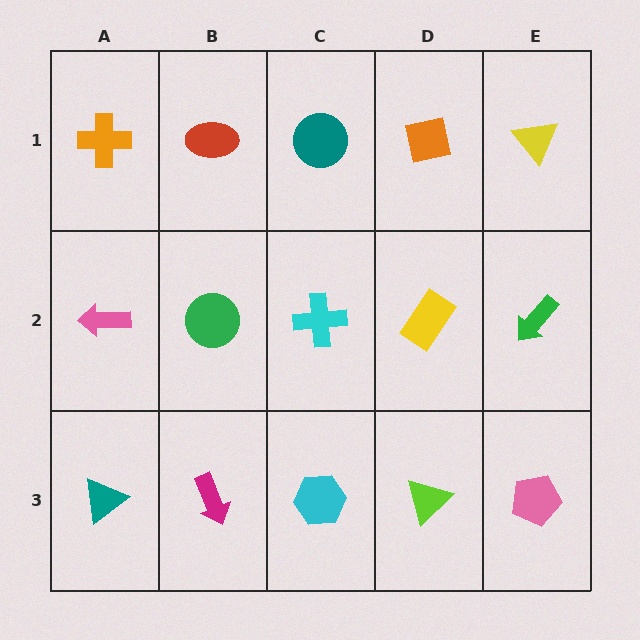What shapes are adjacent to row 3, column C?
A cyan cross (row 2, column C), a magenta arrow (row 3, column B), a lime triangle (row 3, column D).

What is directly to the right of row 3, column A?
A magenta arrow.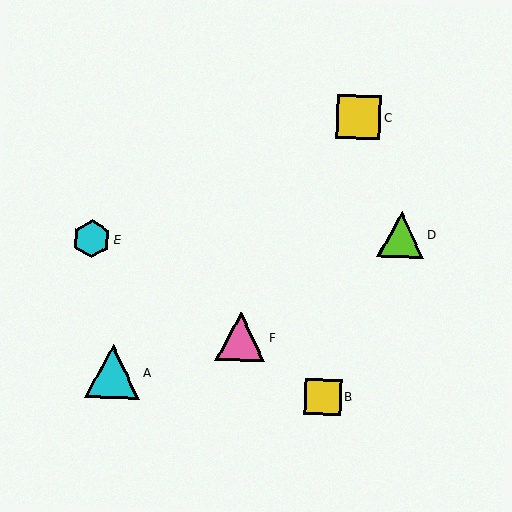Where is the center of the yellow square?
The center of the yellow square is at (323, 397).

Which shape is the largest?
The cyan triangle (labeled A) is the largest.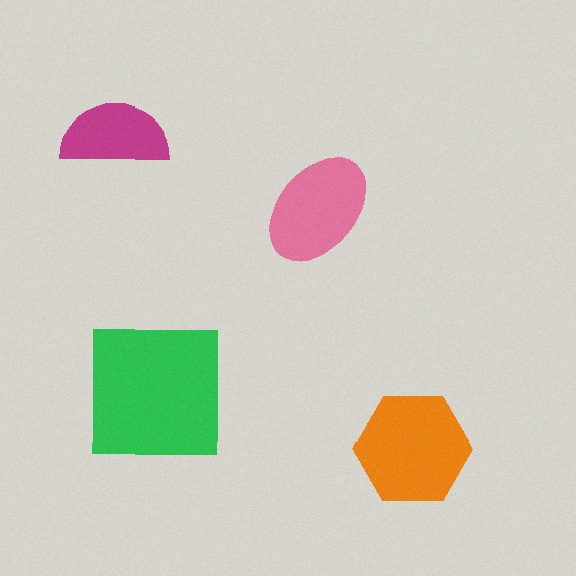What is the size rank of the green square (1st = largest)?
1st.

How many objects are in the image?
There are 4 objects in the image.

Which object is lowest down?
The orange hexagon is bottommost.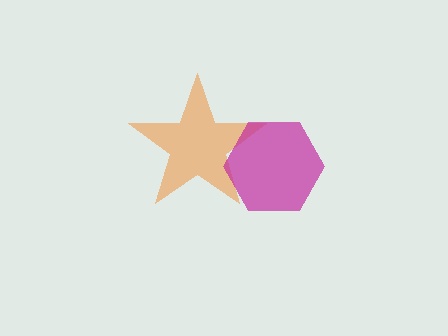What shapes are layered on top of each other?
The layered shapes are: an orange star, a magenta hexagon.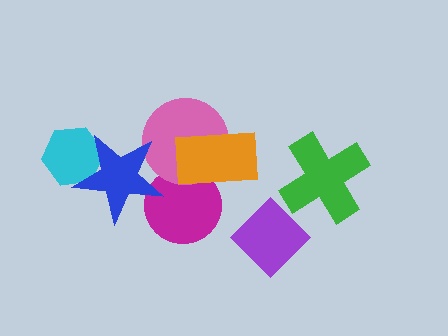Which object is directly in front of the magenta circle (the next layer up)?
The pink circle is directly in front of the magenta circle.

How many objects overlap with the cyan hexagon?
1 object overlaps with the cyan hexagon.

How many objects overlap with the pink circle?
3 objects overlap with the pink circle.